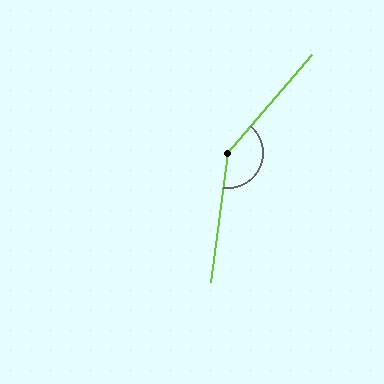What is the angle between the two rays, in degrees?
Approximately 147 degrees.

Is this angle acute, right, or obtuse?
It is obtuse.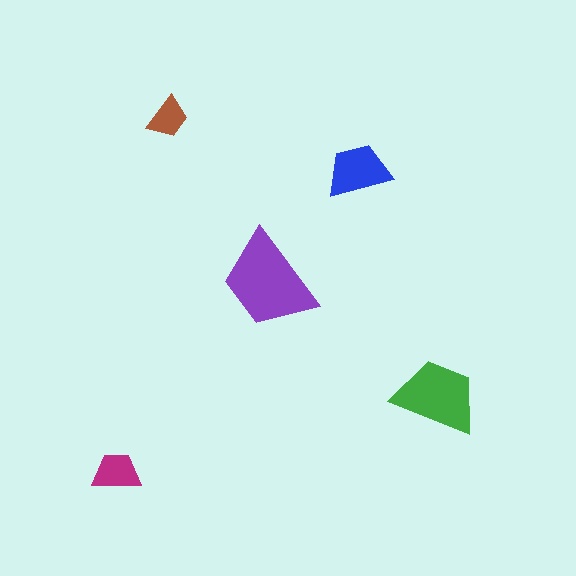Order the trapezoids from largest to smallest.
the purple one, the green one, the blue one, the magenta one, the brown one.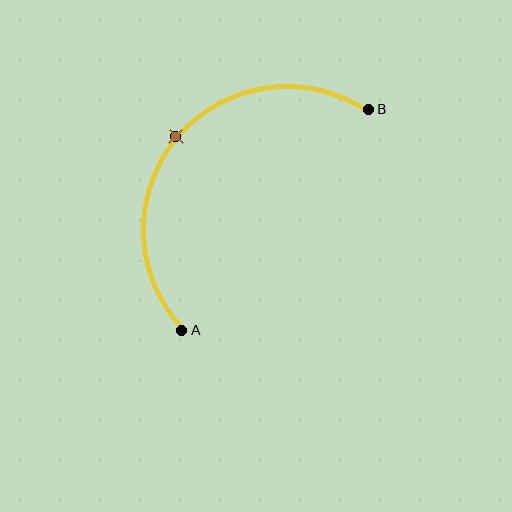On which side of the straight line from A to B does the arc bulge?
The arc bulges above and to the left of the straight line connecting A and B.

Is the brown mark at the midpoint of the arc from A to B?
Yes. The brown mark lies on the arc at equal arc-length from both A and B — it is the arc midpoint.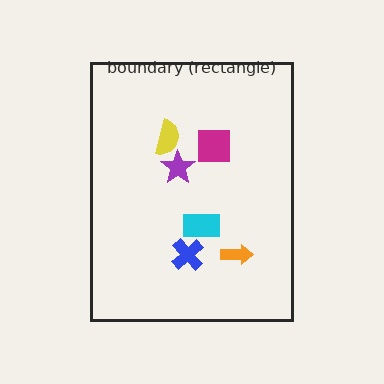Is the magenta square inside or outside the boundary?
Inside.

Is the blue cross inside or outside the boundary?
Inside.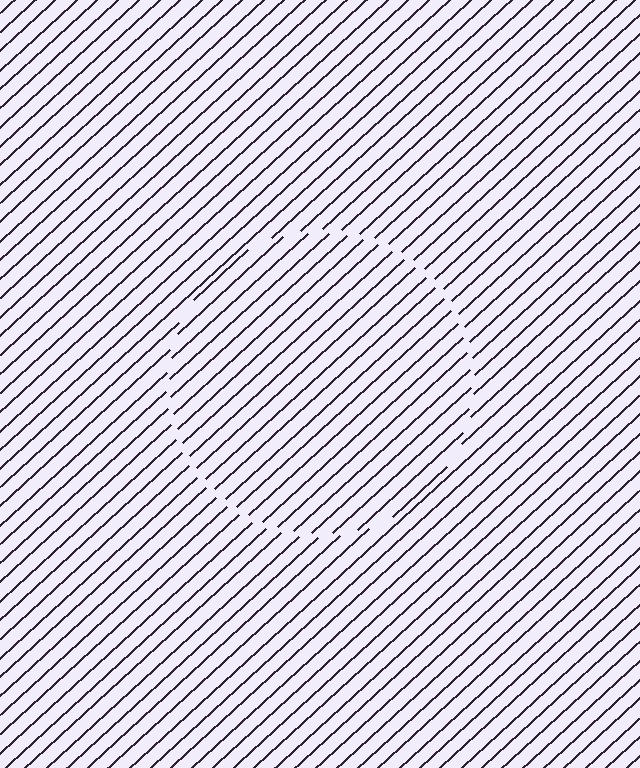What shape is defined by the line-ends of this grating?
An illusory circle. The interior of the shape contains the same grating, shifted by half a period — the contour is defined by the phase discontinuity where line-ends from the inner and outer gratings abut.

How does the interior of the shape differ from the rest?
The interior of the shape contains the same grating, shifted by half a period — the contour is defined by the phase discontinuity where line-ends from the inner and outer gratings abut.